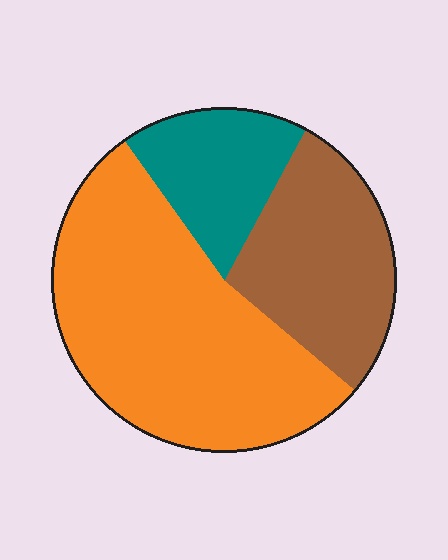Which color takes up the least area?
Teal, at roughly 20%.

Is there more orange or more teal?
Orange.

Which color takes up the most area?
Orange, at roughly 55%.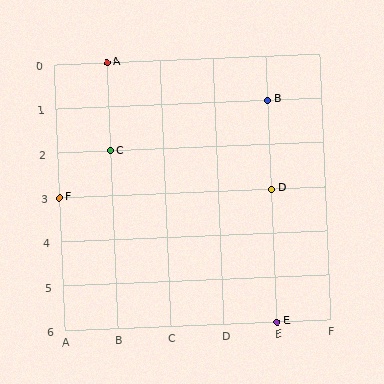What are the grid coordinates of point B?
Point B is at grid coordinates (E, 1).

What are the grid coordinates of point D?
Point D is at grid coordinates (E, 3).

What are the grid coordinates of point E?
Point E is at grid coordinates (E, 6).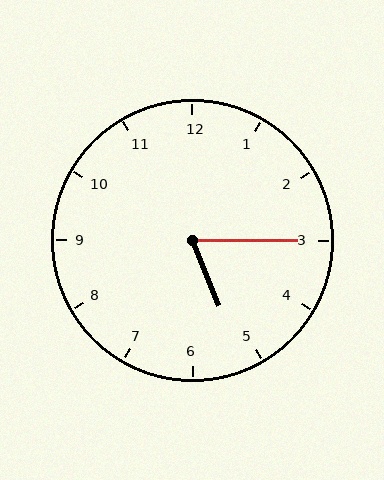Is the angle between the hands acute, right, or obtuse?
It is acute.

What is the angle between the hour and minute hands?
Approximately 68 degrees.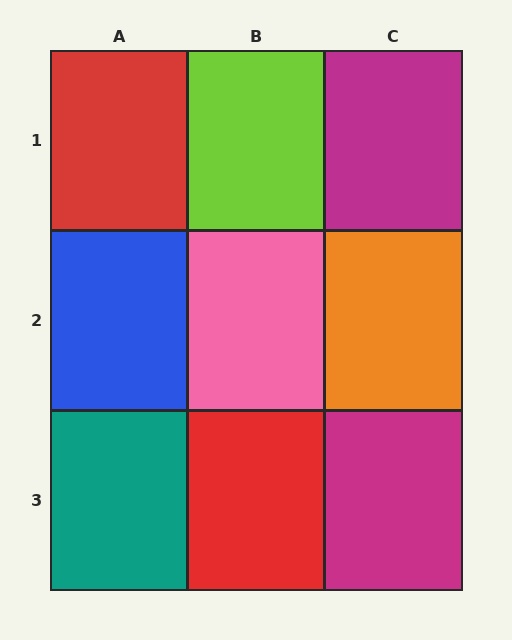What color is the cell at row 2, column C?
Orange.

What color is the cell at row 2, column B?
Pink.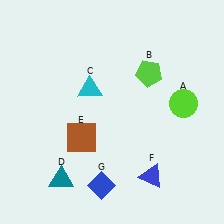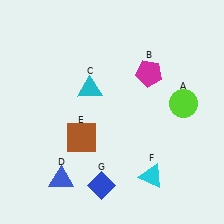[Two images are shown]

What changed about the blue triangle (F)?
In Image 1, F is blue. In Image 2, it changed to cyan.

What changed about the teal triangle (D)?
In Image 1, D is teal. In Image 2, it changed to blue.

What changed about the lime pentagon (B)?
In Image 1, B is lime. In Image 2, it changed to magenta.